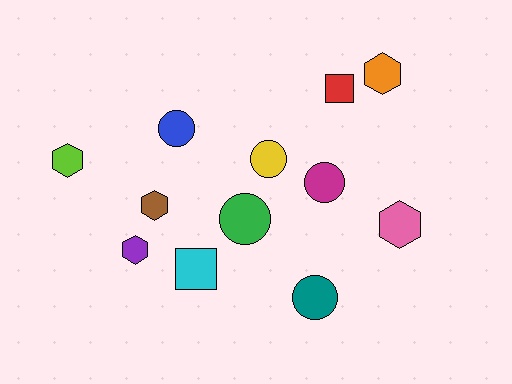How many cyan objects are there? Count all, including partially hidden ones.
There is 1 cyan object.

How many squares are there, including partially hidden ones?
There are 2 squares.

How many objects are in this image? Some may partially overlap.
There are 12 objects.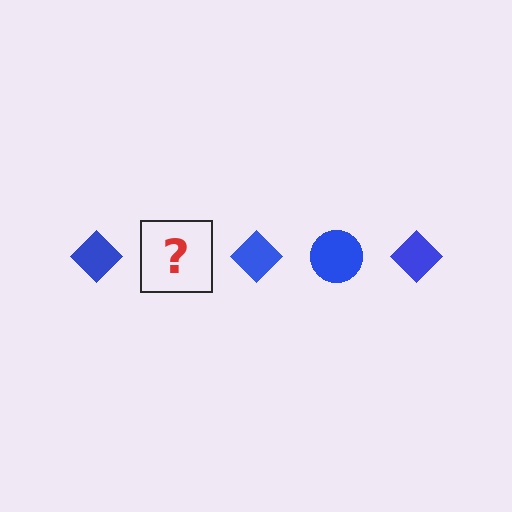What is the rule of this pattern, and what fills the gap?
The rule is that the pattern cycles through diamond, circle shapes in blue. The gap should be filled with a blue circle.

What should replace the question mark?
The question mark should be replaced with a blue circle.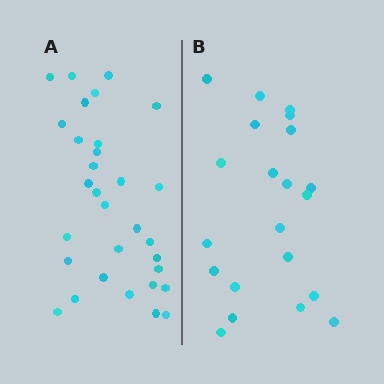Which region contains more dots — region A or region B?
Region A (the left region) has more dots.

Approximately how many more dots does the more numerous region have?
Region A has roughly 10 or so more dots than region B.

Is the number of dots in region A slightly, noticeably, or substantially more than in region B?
Region A has substantially more. The ratio is roughly 1.5 to 1.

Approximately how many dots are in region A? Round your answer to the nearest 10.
About 30 dots. (The exact count is 31, which rounds to 30.)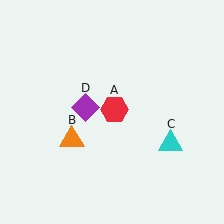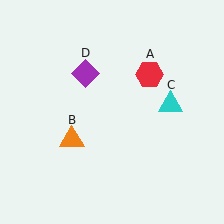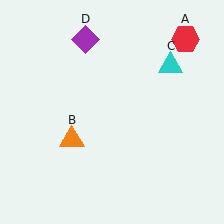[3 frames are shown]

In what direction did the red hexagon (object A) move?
The red hexagon (object A) moved up and to the right.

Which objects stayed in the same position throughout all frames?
Orange triangle (object B) remained stationary.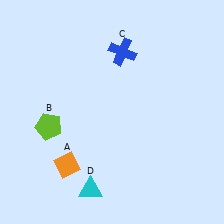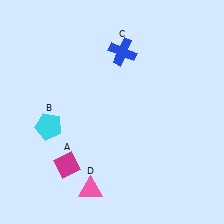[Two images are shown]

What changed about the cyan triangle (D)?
In Image 1, D is cyan. In Image 2, it changed to pink.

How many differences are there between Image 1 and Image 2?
There are 3 differences between the two images.